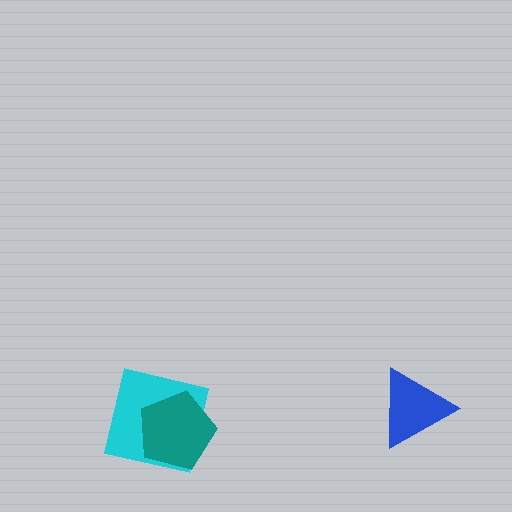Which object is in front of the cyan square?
The teal pentagon is in front of the cyan square.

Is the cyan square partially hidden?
Yes, it is partially covered by another shape.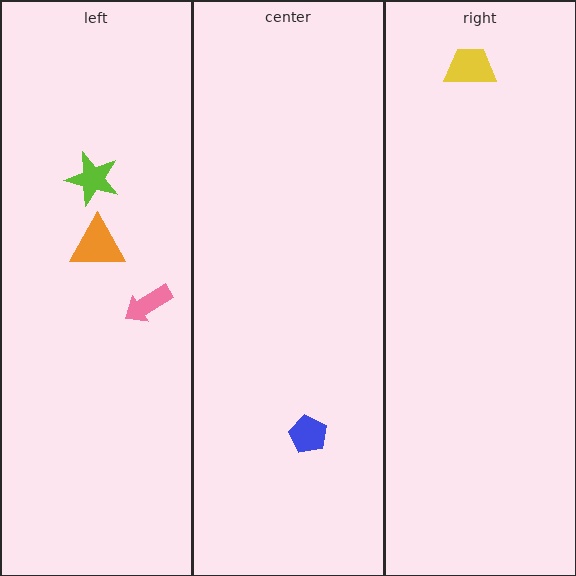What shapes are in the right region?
The yellow trapezoid.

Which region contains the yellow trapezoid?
The right region.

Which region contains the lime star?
The left region.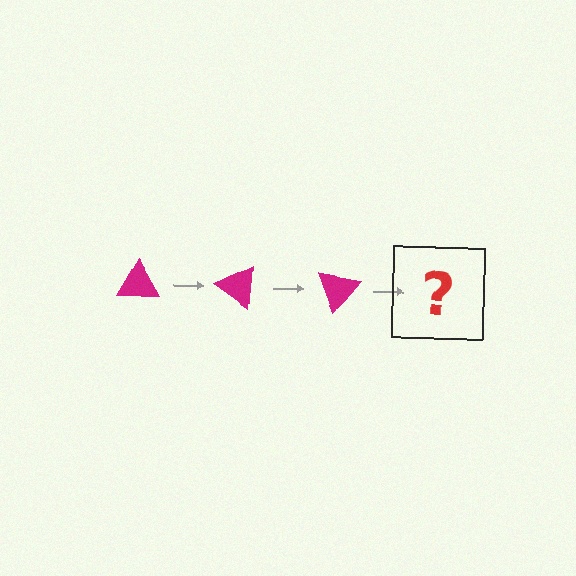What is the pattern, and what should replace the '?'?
The pattern is that the triangle rotates 35 degrees each step. The '?' should be a magenta triangle rotated 105 degrees.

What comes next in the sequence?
The next element should be a magenta triangle rotated 105 degrees.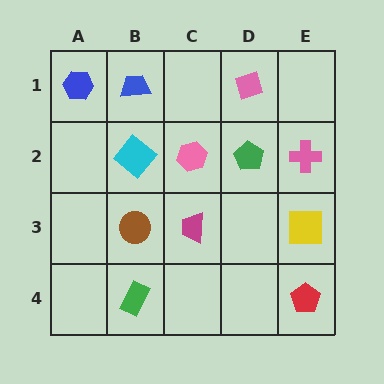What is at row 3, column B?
A brown circle.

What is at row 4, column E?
A red pentagon.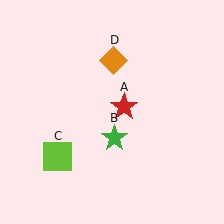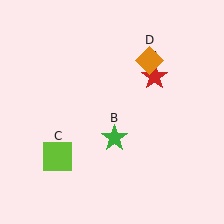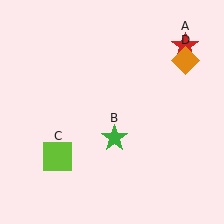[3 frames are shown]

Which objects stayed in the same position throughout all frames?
Green star (object B) and lime square (object C) remained stationary.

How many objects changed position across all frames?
2 objects changed position: red star (object A), orange diamond (object D).